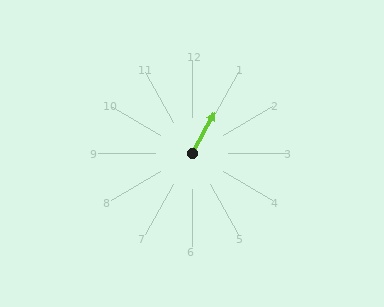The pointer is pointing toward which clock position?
Roughly 1 o'clock.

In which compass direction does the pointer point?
Northeast.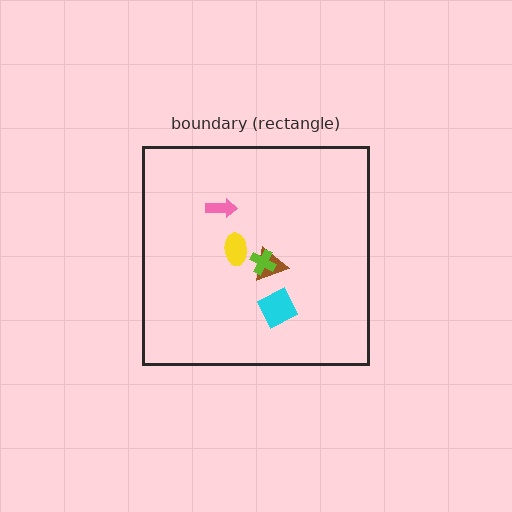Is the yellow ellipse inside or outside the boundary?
Inside.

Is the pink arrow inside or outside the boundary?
Inside.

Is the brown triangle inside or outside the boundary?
Inside.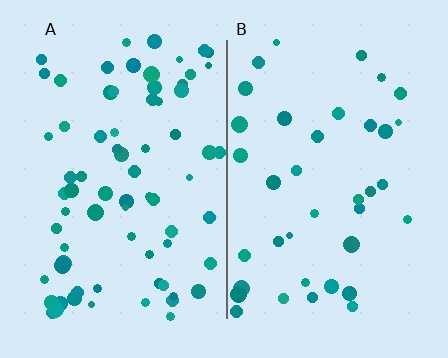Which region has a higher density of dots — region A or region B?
A (the left).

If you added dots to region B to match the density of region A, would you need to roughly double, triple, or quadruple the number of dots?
Approximately double.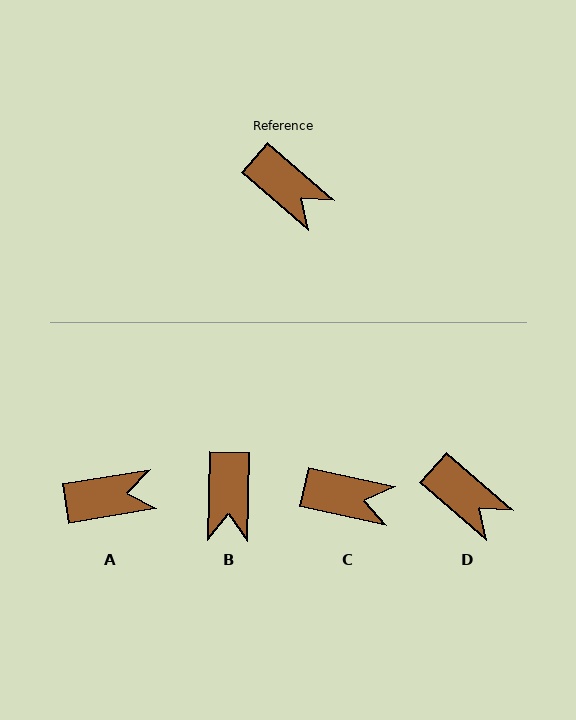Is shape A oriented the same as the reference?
No, it is off by about 50 degrees.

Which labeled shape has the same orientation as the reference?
D.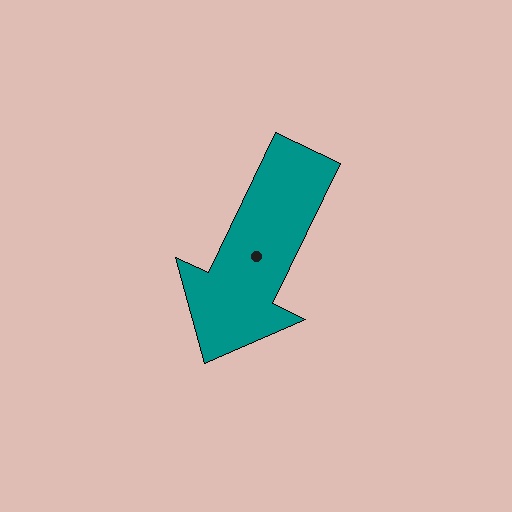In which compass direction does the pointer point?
Southwest.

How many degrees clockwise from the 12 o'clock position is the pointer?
Approximately 206 degrees.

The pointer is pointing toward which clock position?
Roughly 7 o'clock.